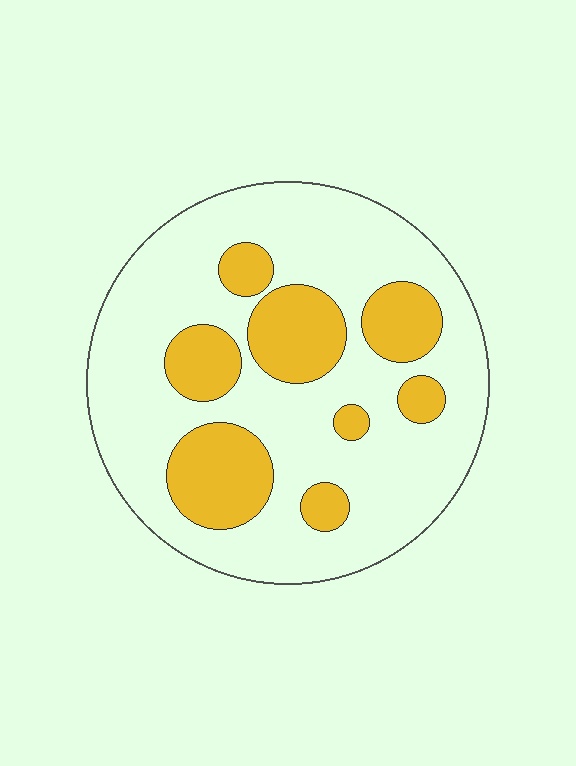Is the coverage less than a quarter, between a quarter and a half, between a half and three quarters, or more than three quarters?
Between a quarter and a half.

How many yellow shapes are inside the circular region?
8.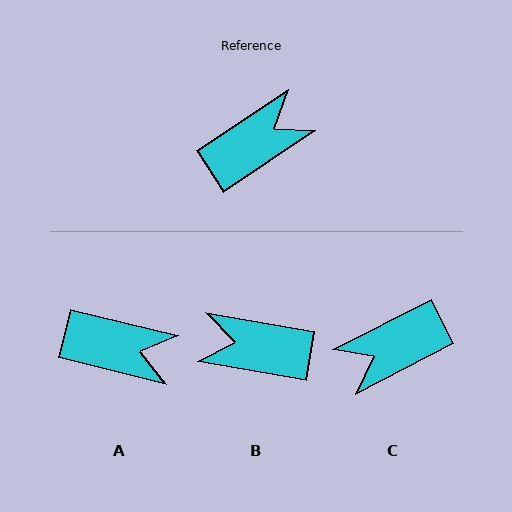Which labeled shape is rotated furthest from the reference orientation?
C, about 174 degrees away.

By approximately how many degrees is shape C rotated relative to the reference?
Approximately 174 degrees counter-clockwise.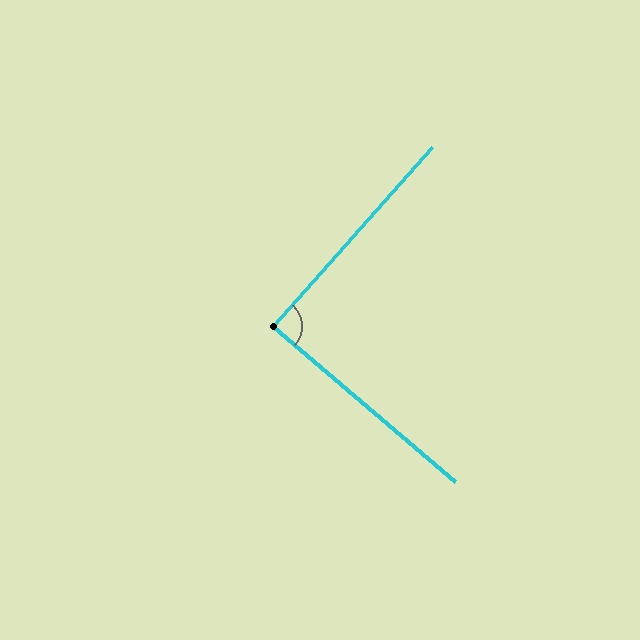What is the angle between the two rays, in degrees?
Approximately 89 degrees.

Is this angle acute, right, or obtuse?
It is approximately a right angle.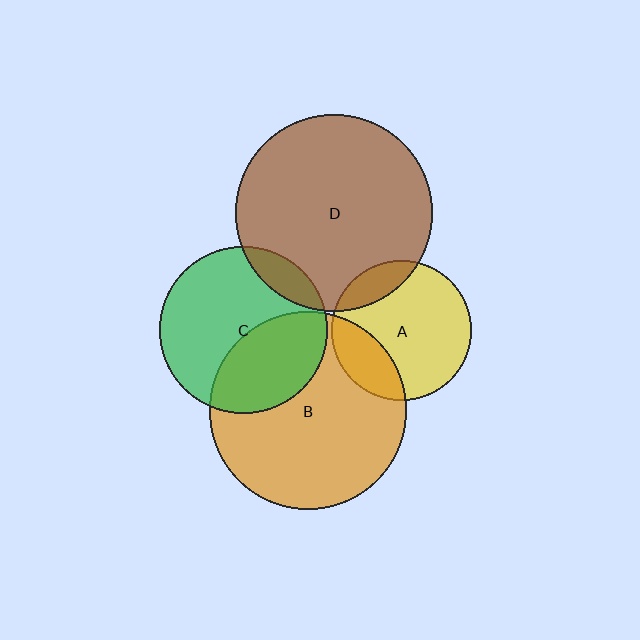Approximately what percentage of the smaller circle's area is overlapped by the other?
Approximately 15%.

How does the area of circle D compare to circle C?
Approximately 1.4 times.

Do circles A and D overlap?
Yes.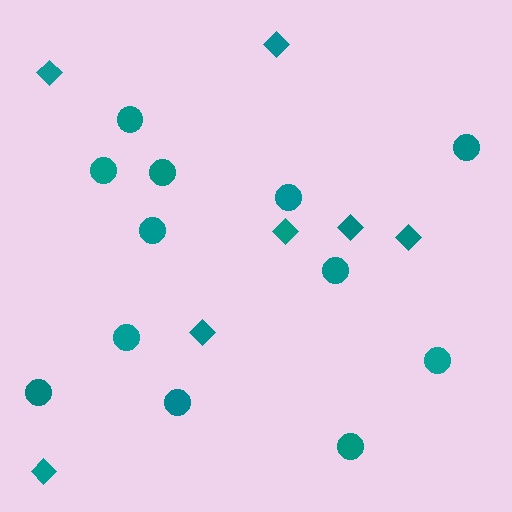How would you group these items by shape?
There are 2 groups: one group of diamonds (7) and one group of circles (12).